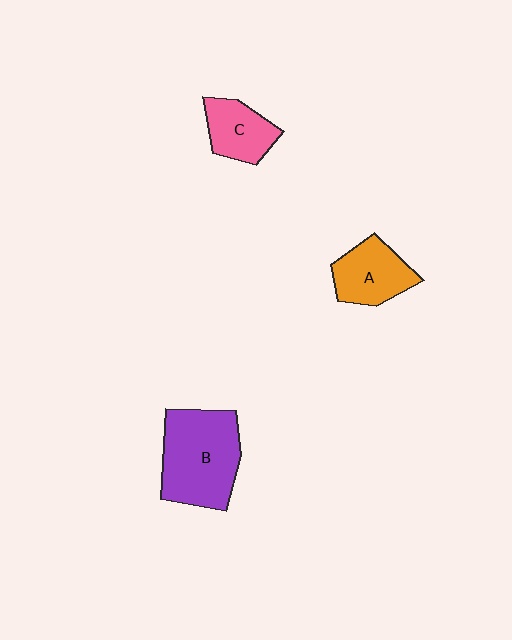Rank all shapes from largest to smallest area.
From largest to smallest: B (purple), A (orange), C (pink).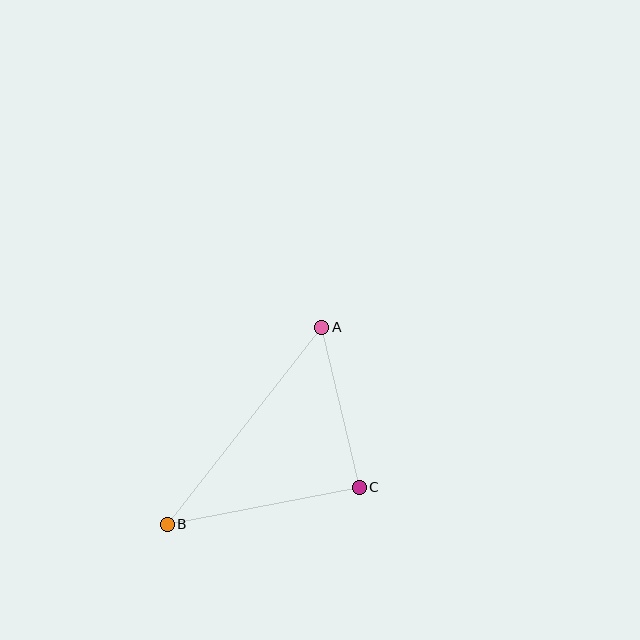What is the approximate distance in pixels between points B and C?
The distance between B and C is approximately 196 pixels.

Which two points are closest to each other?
Points A and C are closest to each other.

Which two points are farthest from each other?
Points A and B are farthest from each other.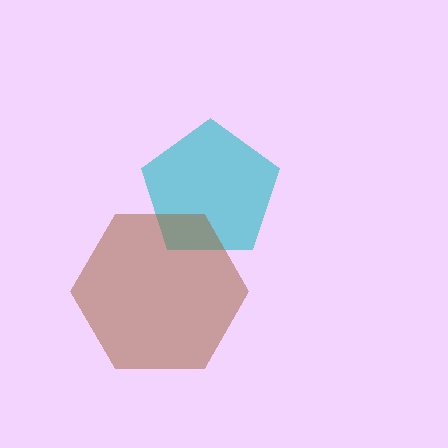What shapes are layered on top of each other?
The layered shapes are: a cyan pentagon, a brown hexagon.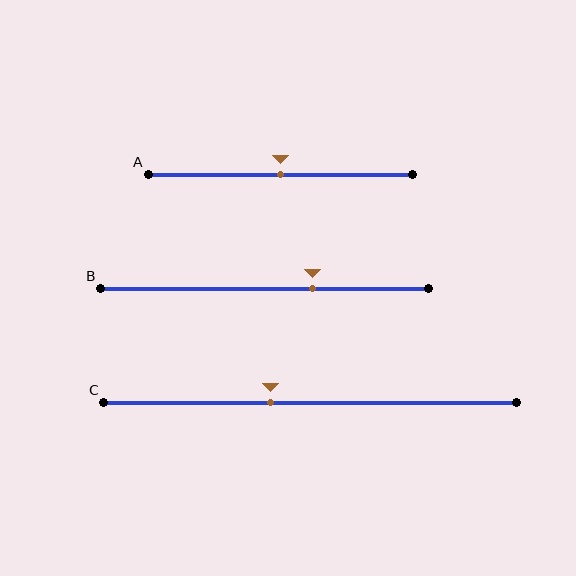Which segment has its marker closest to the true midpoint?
Segment A has its marker closest to the true midpoint.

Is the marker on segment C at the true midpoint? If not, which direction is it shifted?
No, the marker on segment C is shifted to the left by about 10% of the segment length.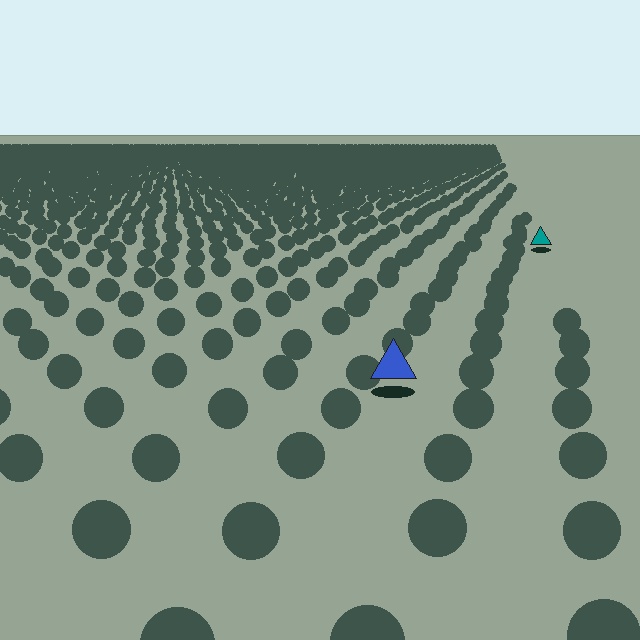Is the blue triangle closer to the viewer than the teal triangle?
Yes. The blue triangle is closer — you can tell from the texture gradient: the ground texture is coarser near it.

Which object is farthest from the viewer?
The teal triangle is farthest from the viewer. It appears smaller and the ground texture around it is denser.